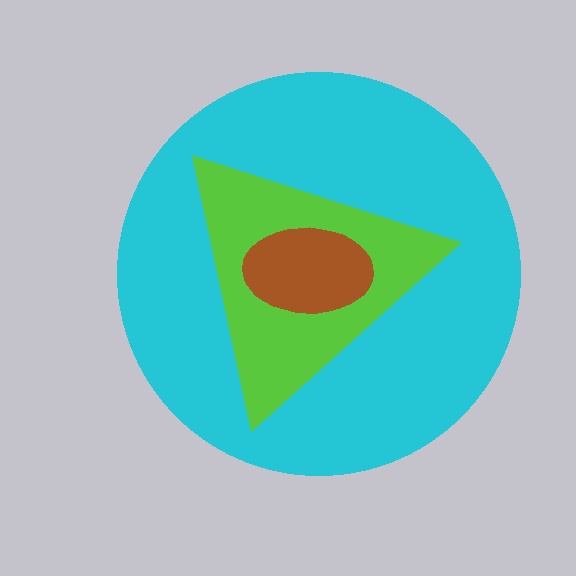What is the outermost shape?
The cyan circle.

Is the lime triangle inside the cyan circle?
Yes.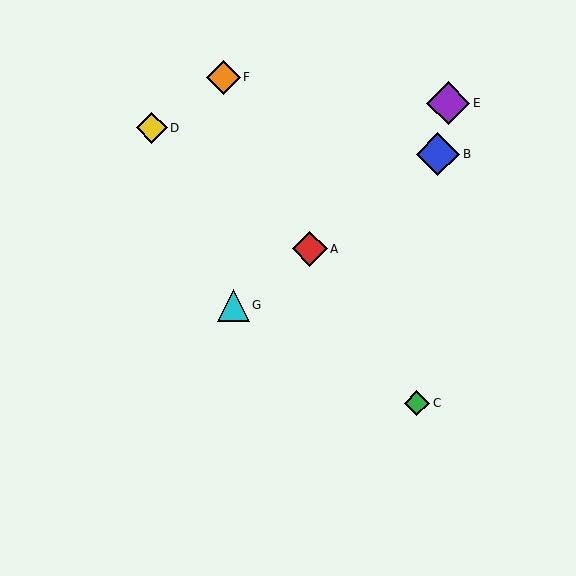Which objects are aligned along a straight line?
Objects A, B, G are aligned along a straight line.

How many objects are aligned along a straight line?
3 objects (A, B, G) are aligned along a straight line.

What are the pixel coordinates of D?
Object D is at (152, 128).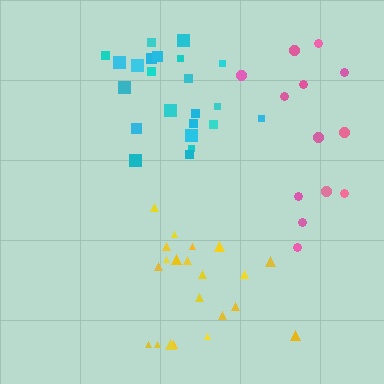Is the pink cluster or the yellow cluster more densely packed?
Yellow.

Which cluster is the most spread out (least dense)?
Pink.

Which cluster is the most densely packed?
Cyan.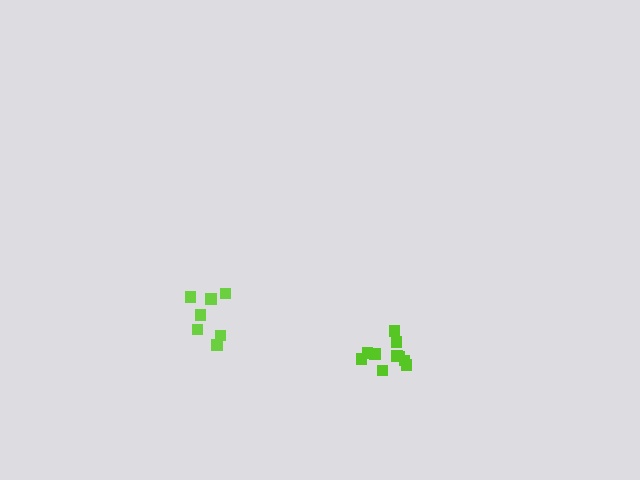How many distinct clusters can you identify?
There are 2 distinct clusters.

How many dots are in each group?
Group 1: 7 dots, Group 2: 10 dots (17 total).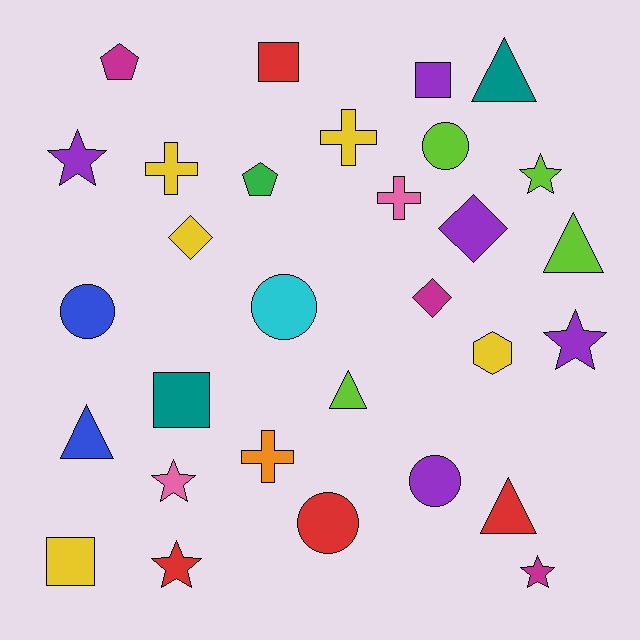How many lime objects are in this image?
There are 4 lime objects.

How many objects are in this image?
There are 30 objects.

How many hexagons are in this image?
There is 1 hexagon.